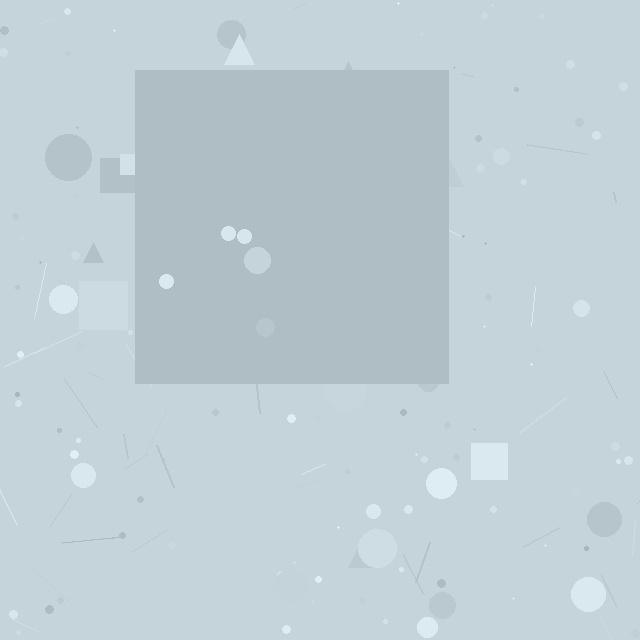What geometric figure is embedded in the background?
A square is embedded in the background.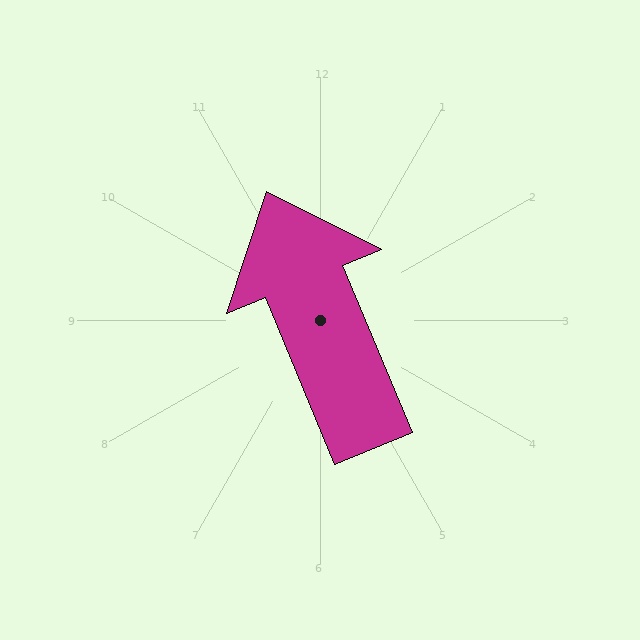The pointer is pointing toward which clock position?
Roughly 11 o'clock.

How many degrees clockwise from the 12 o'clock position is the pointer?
Approximately 337 degrees.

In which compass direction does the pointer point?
Northwest.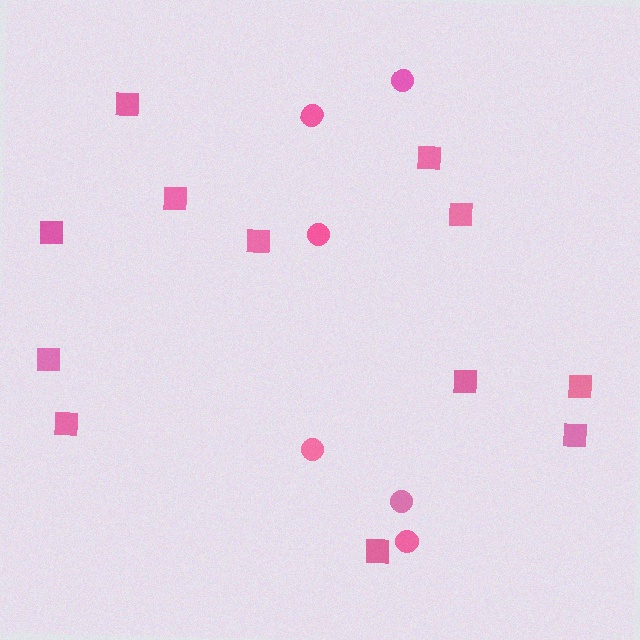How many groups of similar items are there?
There are 2 groups: one group of circles (6) and one group of squares (12).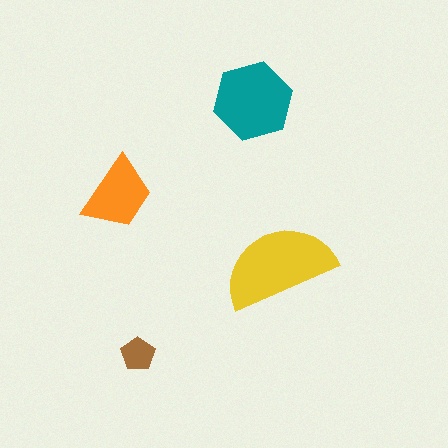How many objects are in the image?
There are 4 objects in the image.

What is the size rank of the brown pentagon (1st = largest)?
4th.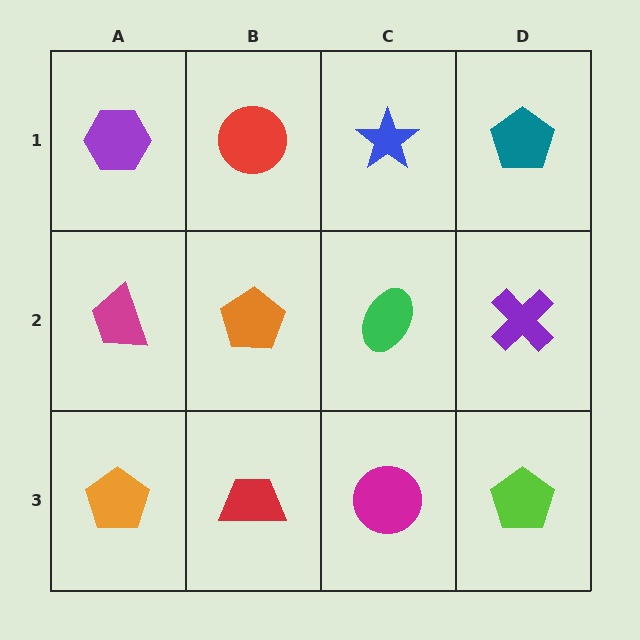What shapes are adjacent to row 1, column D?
A purple cross (row 2, column D), a blue star (row 1, column C).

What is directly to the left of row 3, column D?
A magenta circle.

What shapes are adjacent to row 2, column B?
A red circle (row 1, column B), a red trapezoid (row 3, column B), a magenta trapezoid (row 2, column A), a green ellipse (row 2, column C).